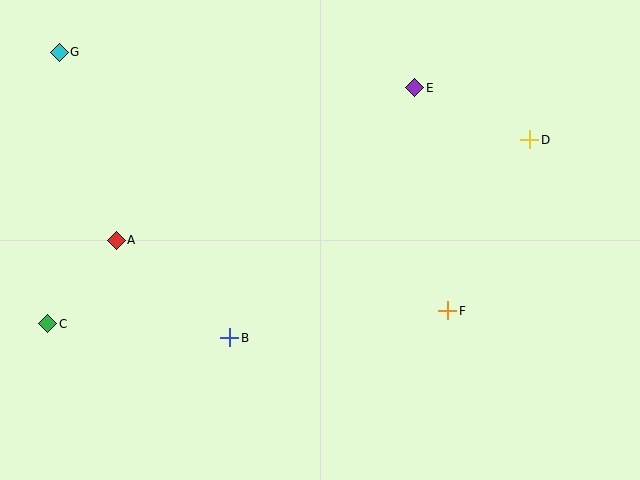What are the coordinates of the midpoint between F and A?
The midpoint between F and A is at (282, 275).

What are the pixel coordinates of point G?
Point G is at (59, 52).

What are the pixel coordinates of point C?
Point C is at (48, 324).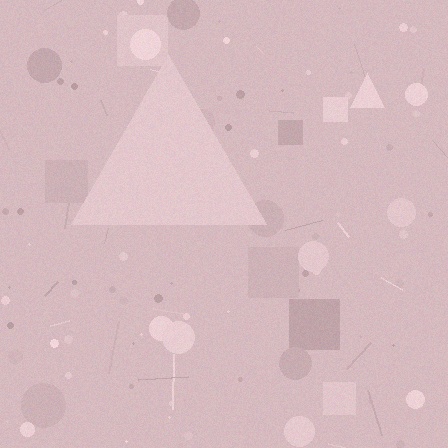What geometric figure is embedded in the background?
A triangle is embedded in the background.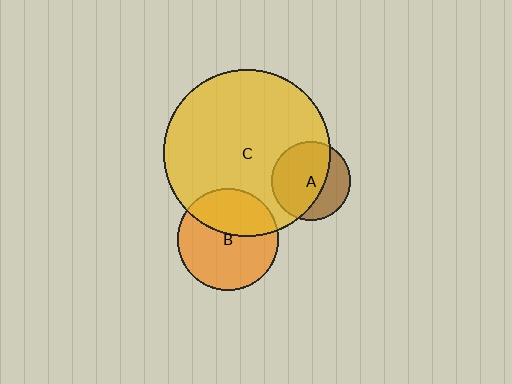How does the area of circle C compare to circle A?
Approximately 4.5 times.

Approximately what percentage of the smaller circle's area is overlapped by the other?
Approximately 35%.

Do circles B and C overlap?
Yes.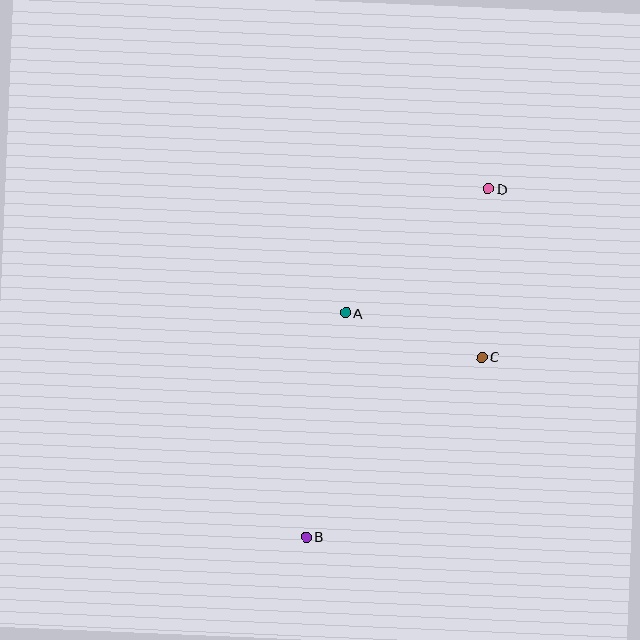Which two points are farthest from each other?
Points B and D are farthest from each other.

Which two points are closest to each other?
Points A and C are closest to each other.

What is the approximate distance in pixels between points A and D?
The distance between A and D is approximately 189 pixels.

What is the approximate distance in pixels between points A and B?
The distance between A and B is approximately 227 pixels.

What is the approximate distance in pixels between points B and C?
The distance between B and C is approximately 251 pixels.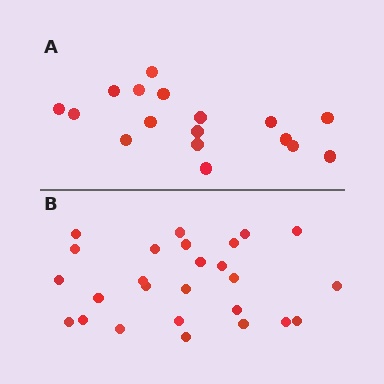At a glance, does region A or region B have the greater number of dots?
Region B (the bottom region) has more dots.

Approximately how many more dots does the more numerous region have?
Region B has roughly 8 or so more dots than region A.